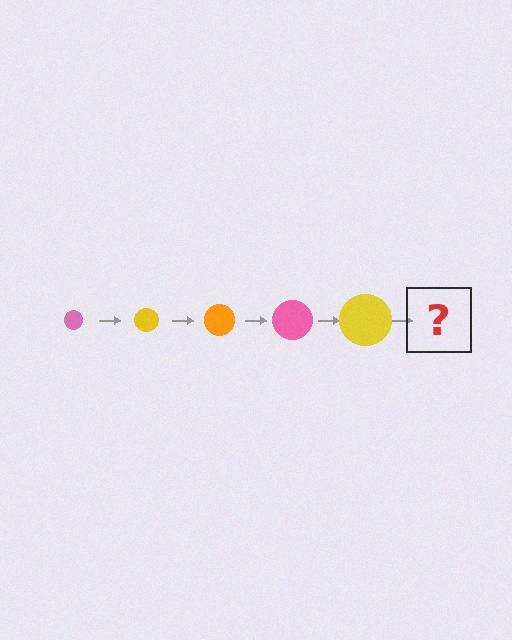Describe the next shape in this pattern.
It should be an orange circle, larger than the previous one.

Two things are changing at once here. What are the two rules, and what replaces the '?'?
The two rules are that the circle grows larger each step and the color cycles through pink, yellow, and orange. The '?' should be an orange circle, larger than the previous one.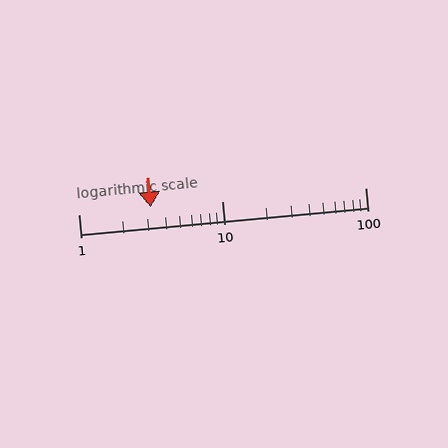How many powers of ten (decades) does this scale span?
The scale spans 2 decades, from 1 to 100.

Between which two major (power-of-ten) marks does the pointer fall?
The pointer is between 1 and 10.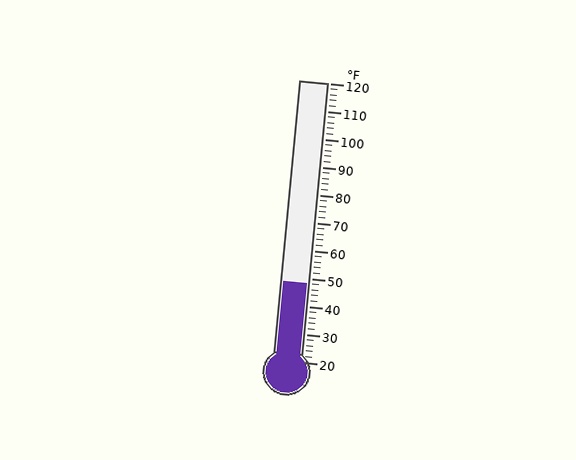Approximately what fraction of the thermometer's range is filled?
The thermometer is filled to approximately 30% of its range.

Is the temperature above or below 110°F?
The temperature is below 110°F.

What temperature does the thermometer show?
The thermometer shows approximately 48°F.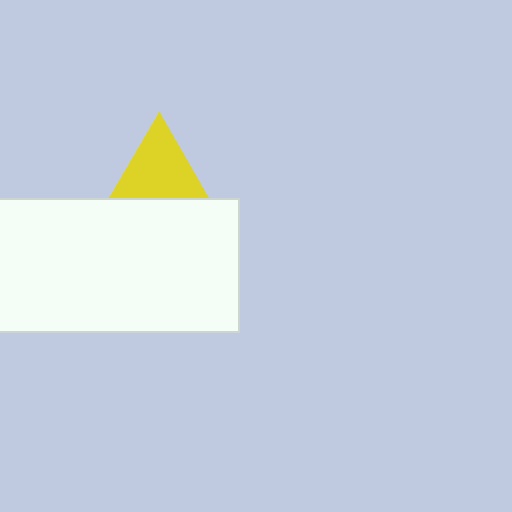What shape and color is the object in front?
The object in front is a white rectangle.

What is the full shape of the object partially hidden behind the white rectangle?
The partially hidden object is a yellow triangle.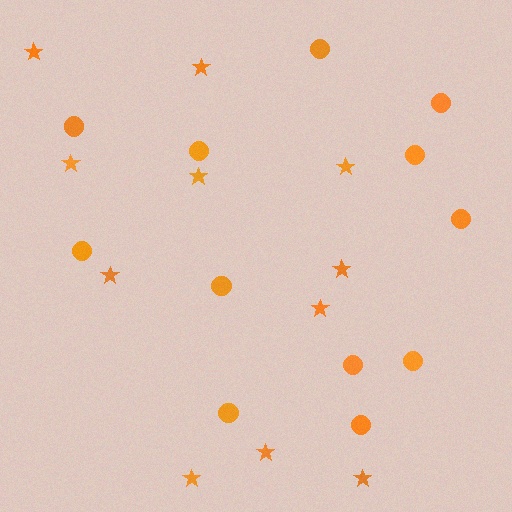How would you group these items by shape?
There are 2 groups: one group of circles (12) and one group of stars (11).